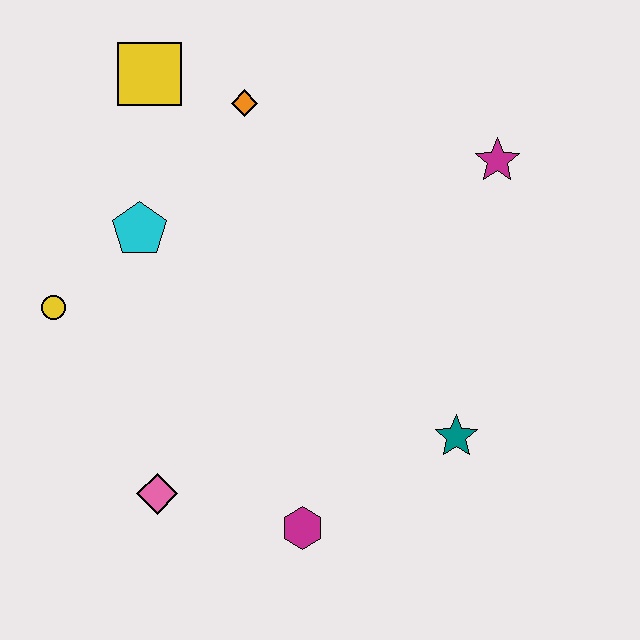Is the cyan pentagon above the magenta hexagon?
Yes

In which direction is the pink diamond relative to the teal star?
The pink diamond is to the left of the teal star.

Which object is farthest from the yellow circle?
The magenta star is farthest from the yellow circle.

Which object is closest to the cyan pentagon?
The yellow circle is closest to the cyan pentagon.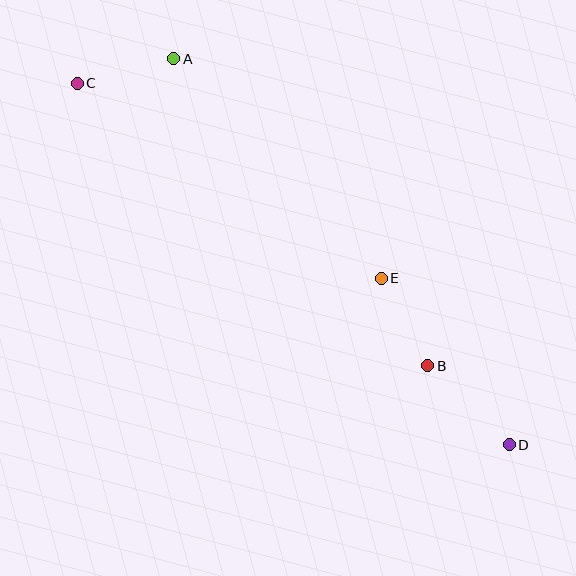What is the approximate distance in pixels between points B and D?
The distance between B and D is approximately 114 pixels.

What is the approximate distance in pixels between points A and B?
The distance between A and B is approximately 398 pixels.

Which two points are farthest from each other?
Points C and D are farthest from each other.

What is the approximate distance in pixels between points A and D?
The distance between A and D is approximately 511 pixels.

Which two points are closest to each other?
Points B and E are closest to each other.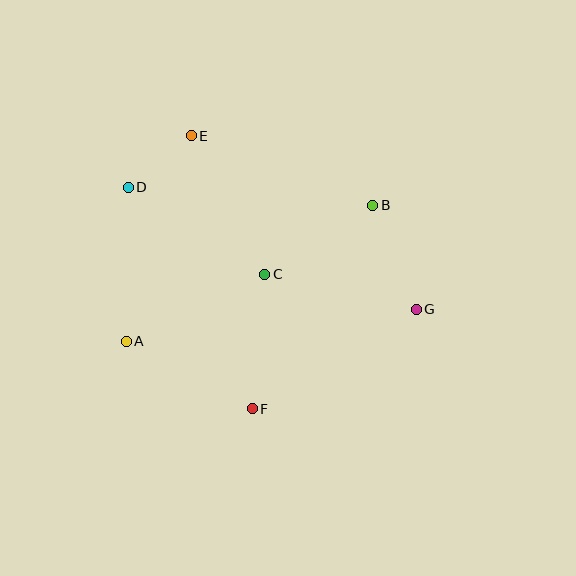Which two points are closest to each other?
Points D and E are closest to each other.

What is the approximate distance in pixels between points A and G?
The distance between A and G is approximately 292 pixels.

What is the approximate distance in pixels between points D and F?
The distance between D and F is approximately 254 pixels.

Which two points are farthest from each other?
Points D and G are farthest from each other.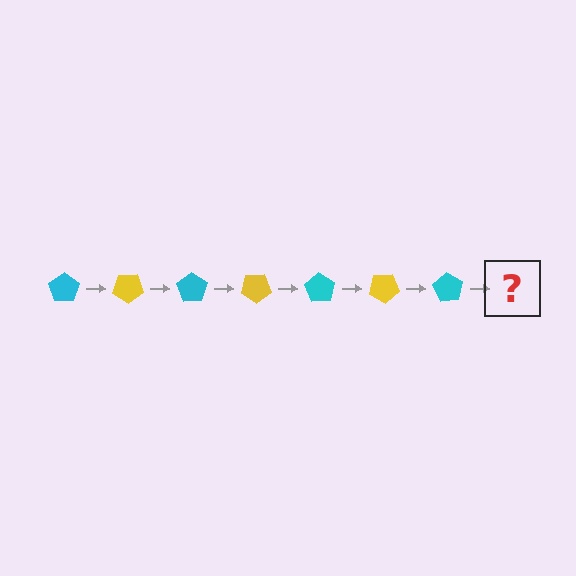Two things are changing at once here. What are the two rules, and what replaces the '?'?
The two rules are that it rotates 35 degrees each step and the color cycles through cyan and yellow. The '?' should be a yellow pentagon, rotated 245 degrees from the start.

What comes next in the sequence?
The next element should be a yellow pentagon, rotated 245 degrees from the start.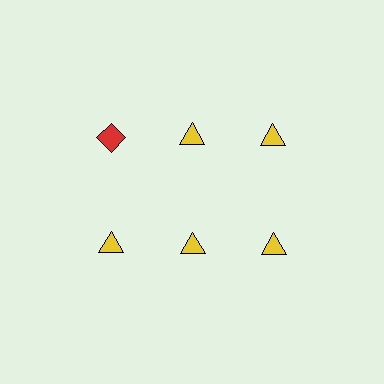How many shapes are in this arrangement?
There are 6 shapes arranged in a grid pattern.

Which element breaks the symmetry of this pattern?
The red diamond in the top row, leftmost column breaks the symmetry. All other shapes are yellow triangles.